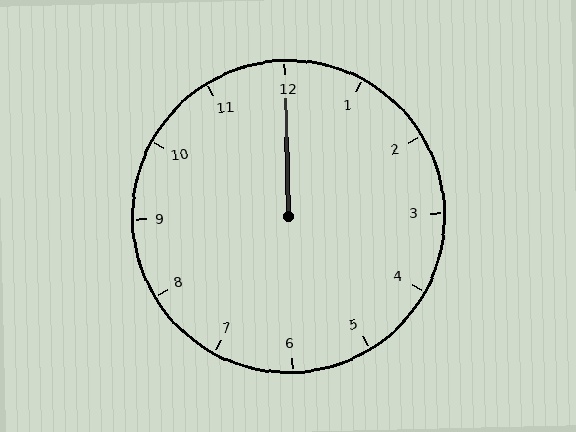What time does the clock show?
12:00.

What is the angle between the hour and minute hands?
Approximately 0 degrees.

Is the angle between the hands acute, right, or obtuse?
It is acute.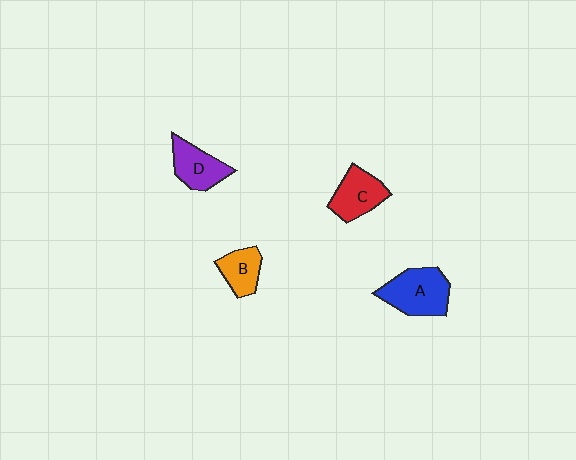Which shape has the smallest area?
Shape B (orange).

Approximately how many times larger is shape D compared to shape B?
Approximately 1.2 times.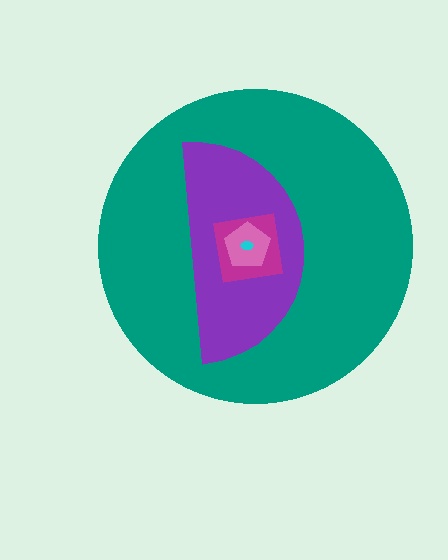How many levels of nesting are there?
5.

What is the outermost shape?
The teal circle.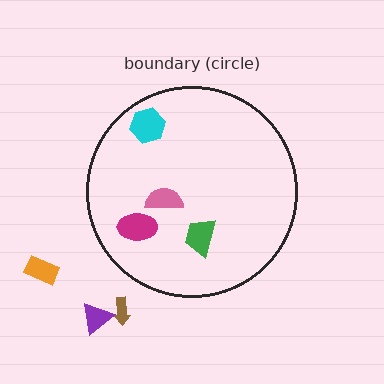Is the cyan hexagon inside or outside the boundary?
Inside.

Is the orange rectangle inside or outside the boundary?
Outside.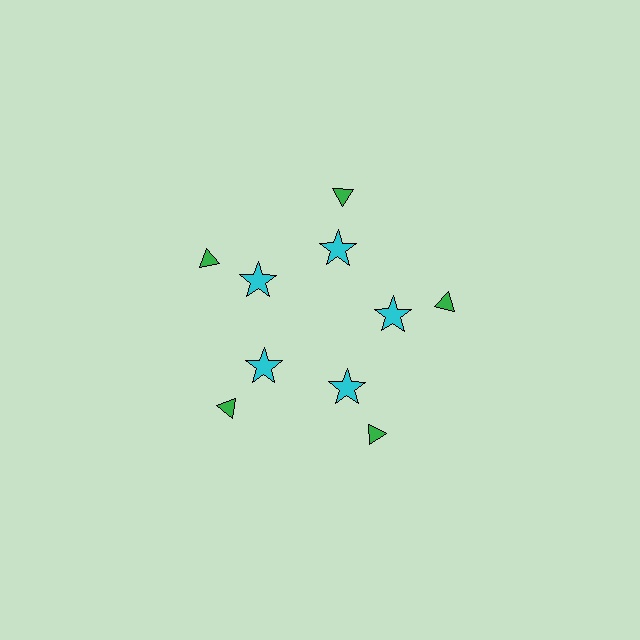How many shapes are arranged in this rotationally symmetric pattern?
There are 10 shapes, arranged in 5 groups of 2.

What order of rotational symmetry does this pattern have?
This pattern has 5-fold rotational symmetry.